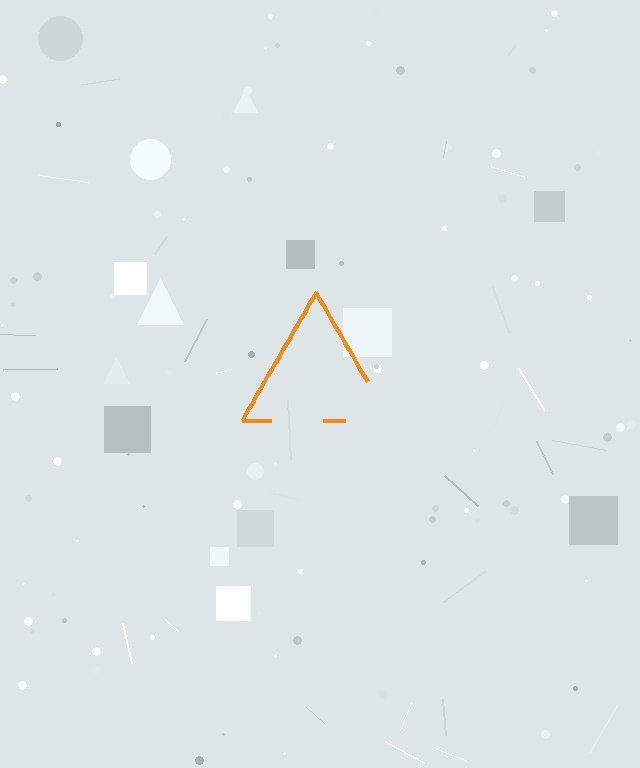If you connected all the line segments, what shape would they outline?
They would outline a triangle.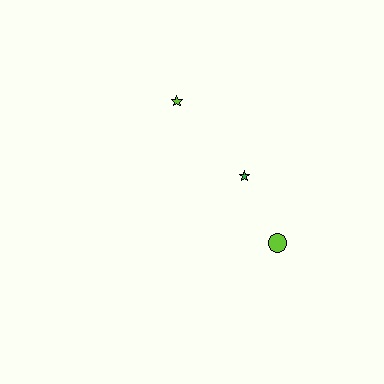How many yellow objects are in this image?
There are no yellow objects.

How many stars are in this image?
There are 2 stars.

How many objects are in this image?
There are 3 objects.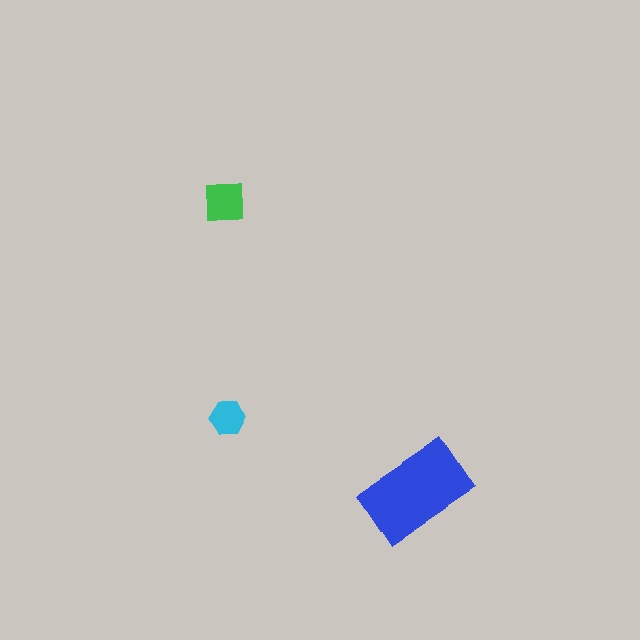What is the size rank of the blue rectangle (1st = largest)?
1st.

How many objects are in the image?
There are 3 objects in the image.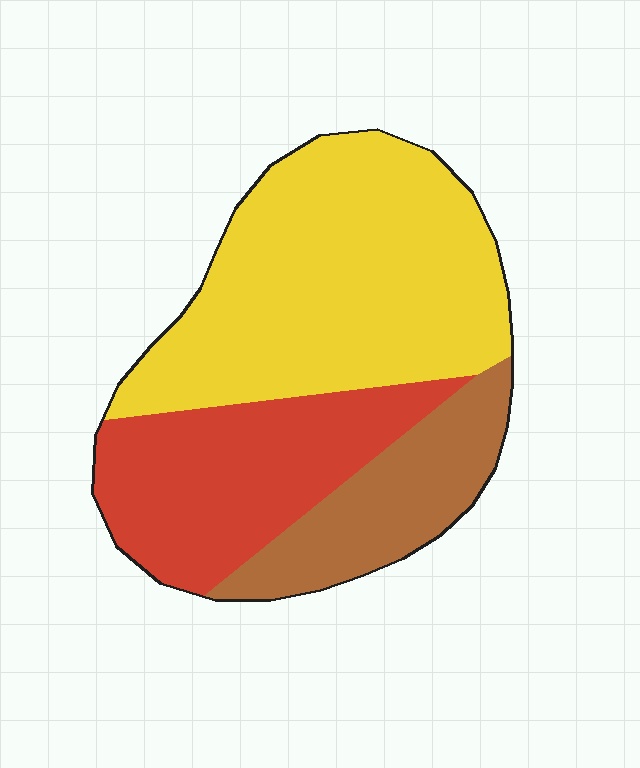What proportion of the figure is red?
Red covers 30% of the figure.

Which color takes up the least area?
Brown, at roughly 20%.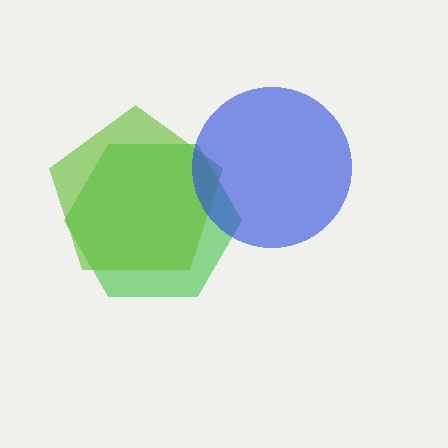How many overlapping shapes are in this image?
There are 3 overlapping shapes in the image.